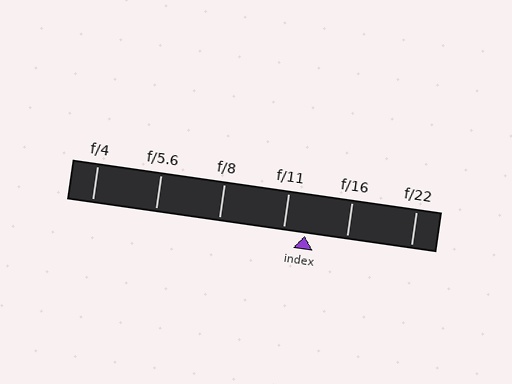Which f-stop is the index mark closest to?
The index mark is closest to f/11.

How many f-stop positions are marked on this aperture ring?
There are 6 f-stop positions marked.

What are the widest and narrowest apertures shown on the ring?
The widest aperture shown is f/4 and the narrowest is f/22.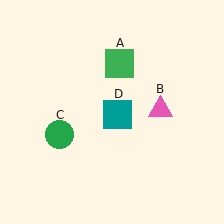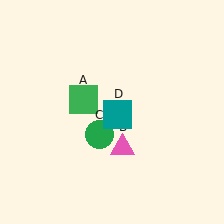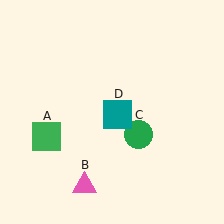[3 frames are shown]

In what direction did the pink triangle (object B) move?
The pink triangle (object B) moved down and to the left.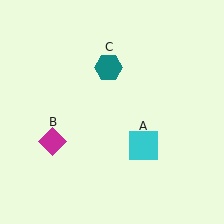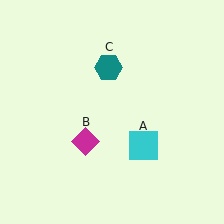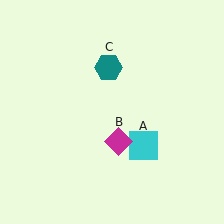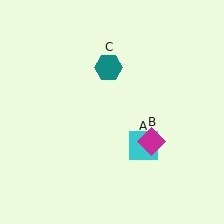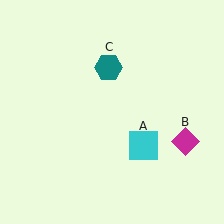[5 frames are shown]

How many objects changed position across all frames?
1 object changed position: magenta diamond (object B).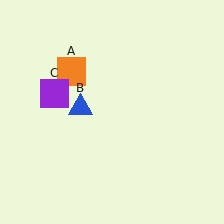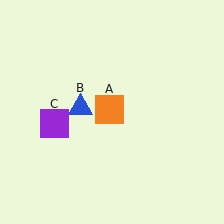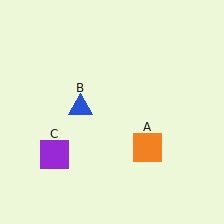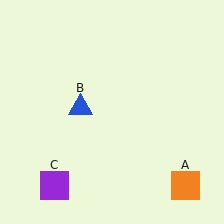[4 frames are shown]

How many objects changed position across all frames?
2 objects changed position: orange square (object A), purple square (object C).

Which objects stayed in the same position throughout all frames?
Blue triangle (object B) remained stationary.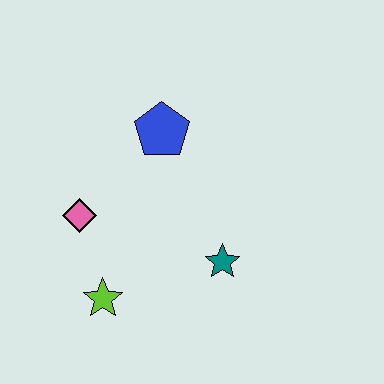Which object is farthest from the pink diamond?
The teal star is farthest from the pink diamond.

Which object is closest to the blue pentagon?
The pink diamond is closest to the blue pentagon.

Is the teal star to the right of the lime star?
Yes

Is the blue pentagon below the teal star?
No